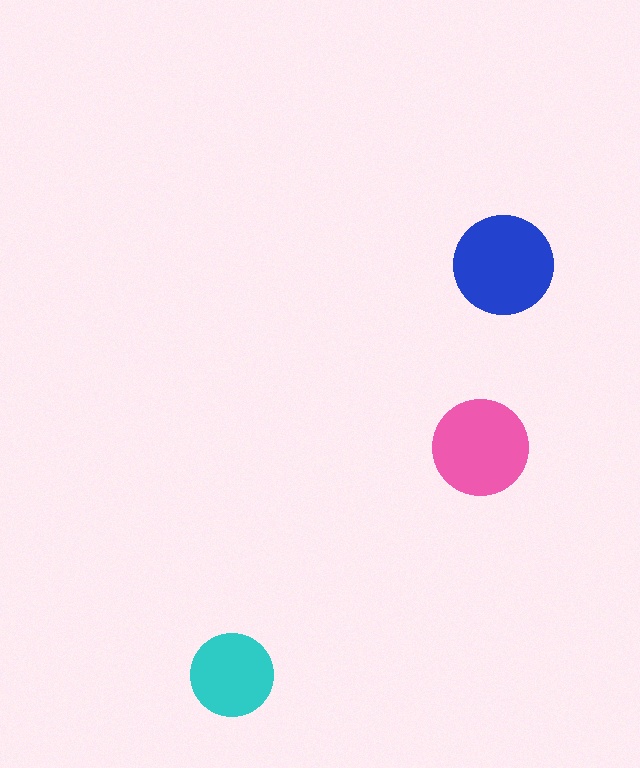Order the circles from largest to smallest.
the blue one, the pink one, the cyan one.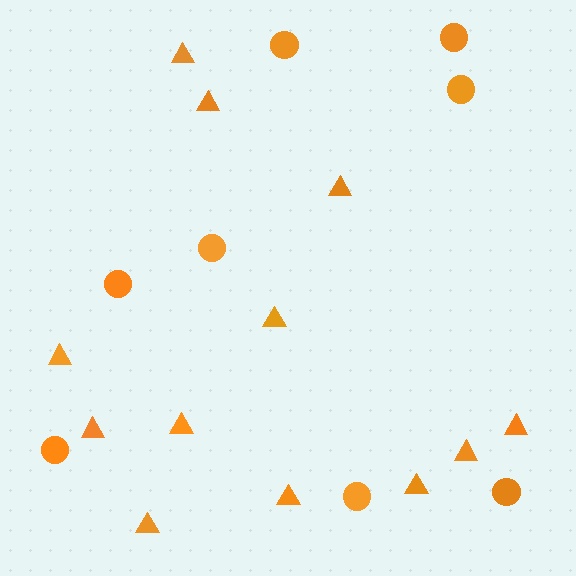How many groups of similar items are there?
There are 2 groups: one group of circles (8) and one group of triangles (12).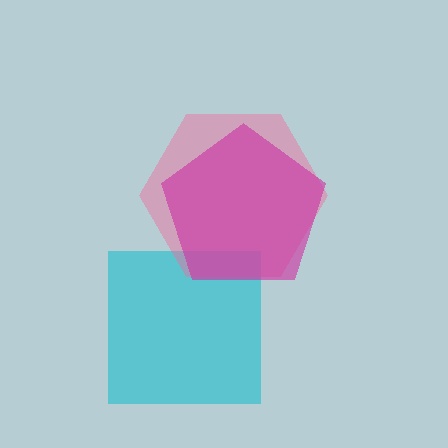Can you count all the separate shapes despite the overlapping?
Yes, there are 3 separate shapes.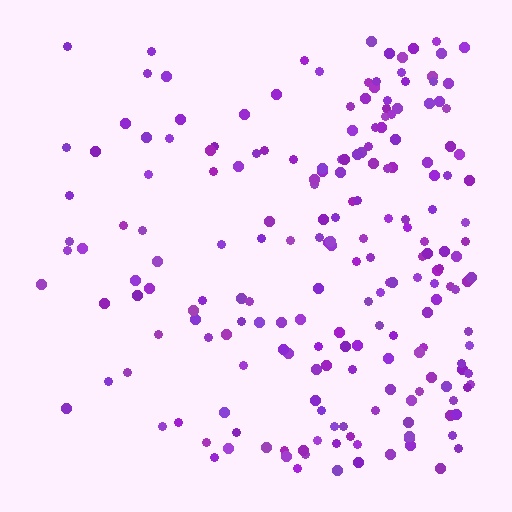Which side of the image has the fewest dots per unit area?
The left.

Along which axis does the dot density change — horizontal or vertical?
Horizontal.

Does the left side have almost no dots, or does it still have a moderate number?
Still a moderate number, just noticeably fewer than the right.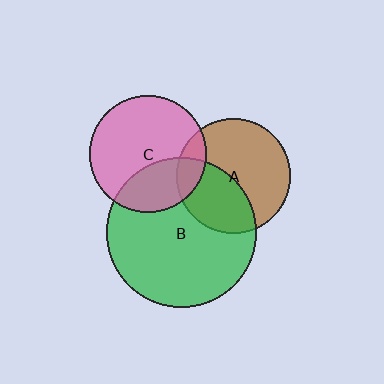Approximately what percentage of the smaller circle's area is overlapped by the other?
Approximately 30%.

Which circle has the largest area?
Circle B (green).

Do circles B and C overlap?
Yes.